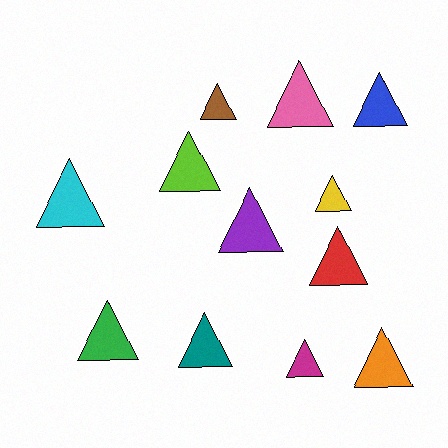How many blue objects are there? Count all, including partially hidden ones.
There is 1 blue object.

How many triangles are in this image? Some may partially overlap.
There are 12 triangles.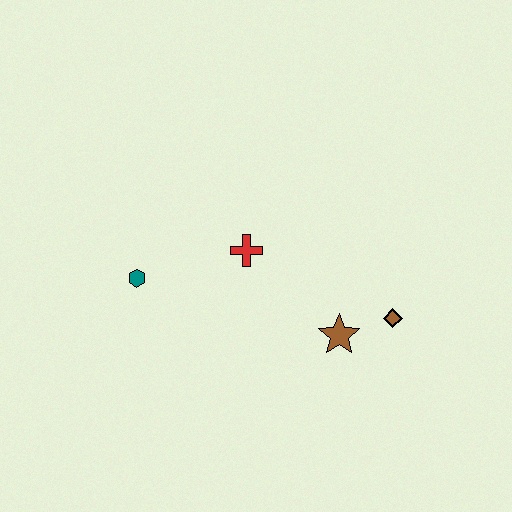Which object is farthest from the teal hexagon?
The brown diamond is farthest from the teal hexagon.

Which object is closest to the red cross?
The teal hexagon is closest to the red cross.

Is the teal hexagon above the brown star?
Yes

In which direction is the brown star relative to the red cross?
The brown star is to the right of the red cross.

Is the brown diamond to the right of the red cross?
Yes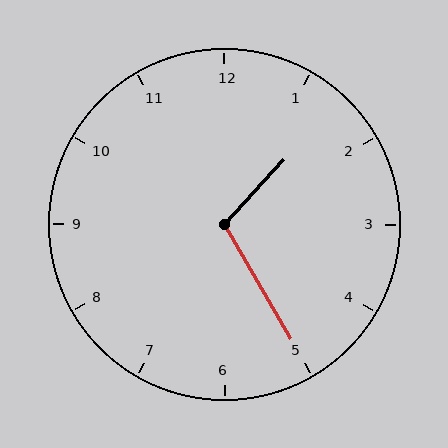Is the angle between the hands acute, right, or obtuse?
It is obtuse.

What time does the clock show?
1:25.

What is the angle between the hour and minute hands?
Approximately 108 degrees.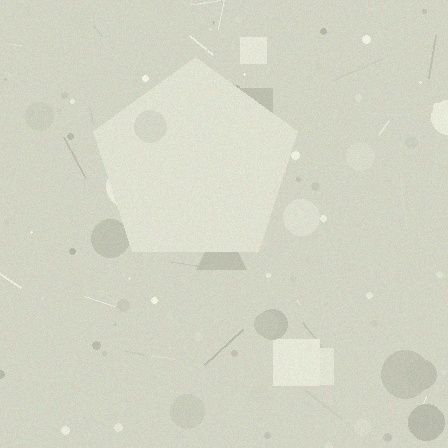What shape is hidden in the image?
A pentagon is hidden in the image.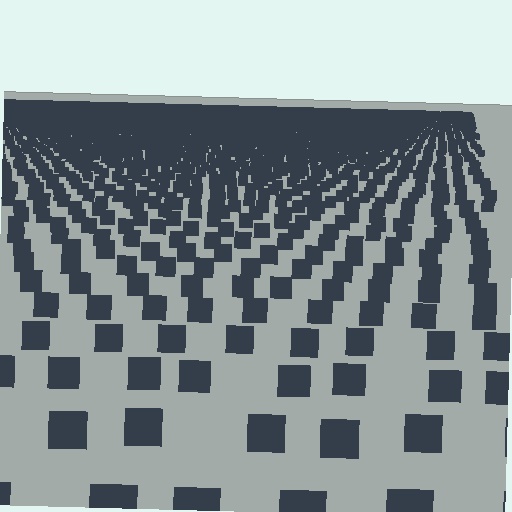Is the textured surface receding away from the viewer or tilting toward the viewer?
The surface is receding away from the viewer. Texture elements get smaller and denser toward the top.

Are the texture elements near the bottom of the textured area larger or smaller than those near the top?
Larger. Near the bottom, elements are closer to the viewer and appear at a bigger on-screen size.